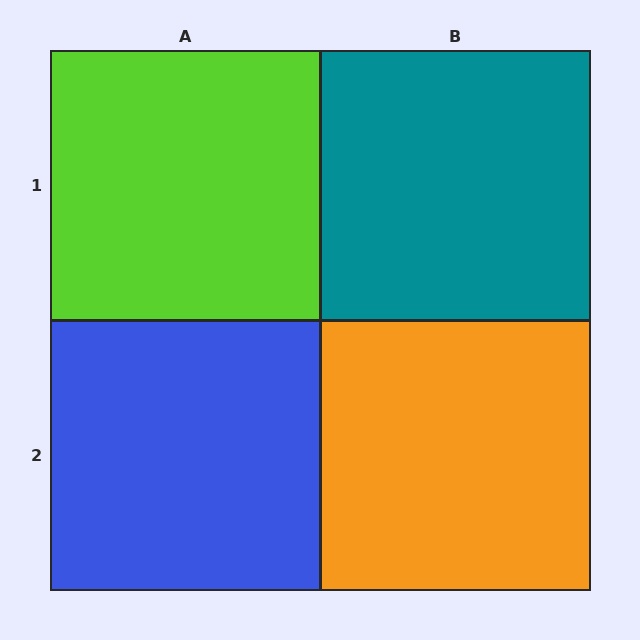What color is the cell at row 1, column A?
Lime.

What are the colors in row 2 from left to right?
Blue, orange.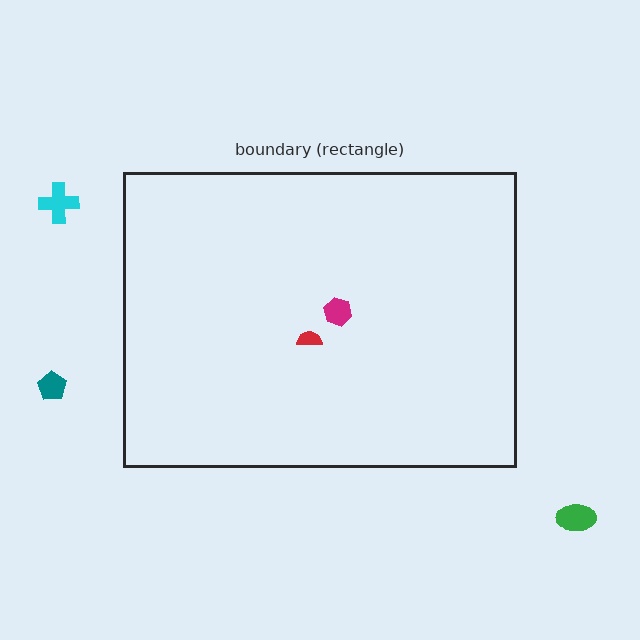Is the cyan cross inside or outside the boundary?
Outside.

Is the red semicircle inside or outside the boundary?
Inside.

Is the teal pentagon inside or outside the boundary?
Outside.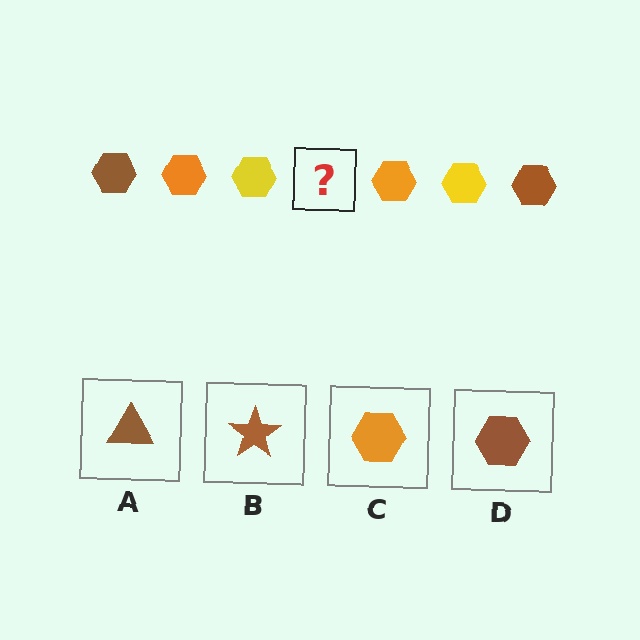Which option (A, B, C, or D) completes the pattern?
D.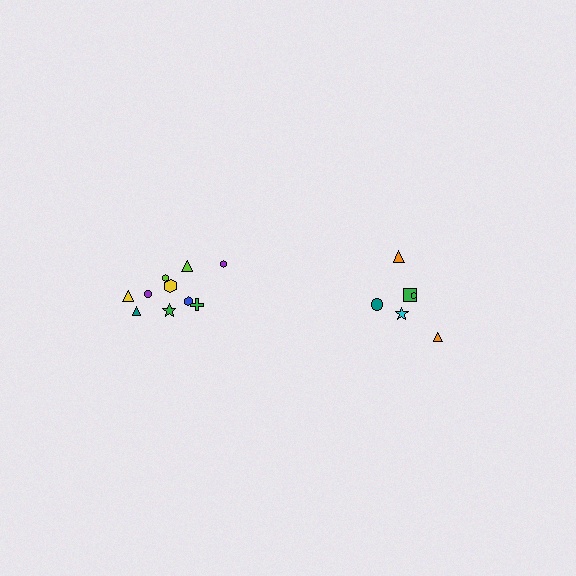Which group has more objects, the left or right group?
The left group.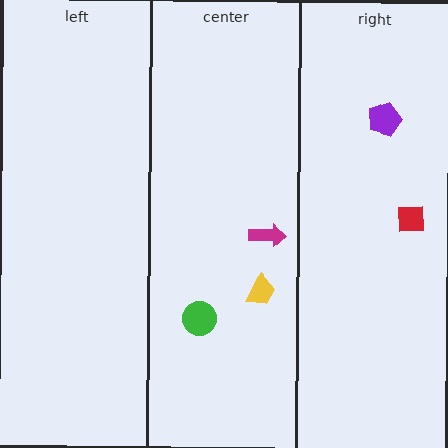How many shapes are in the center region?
3.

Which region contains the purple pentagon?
The right region.